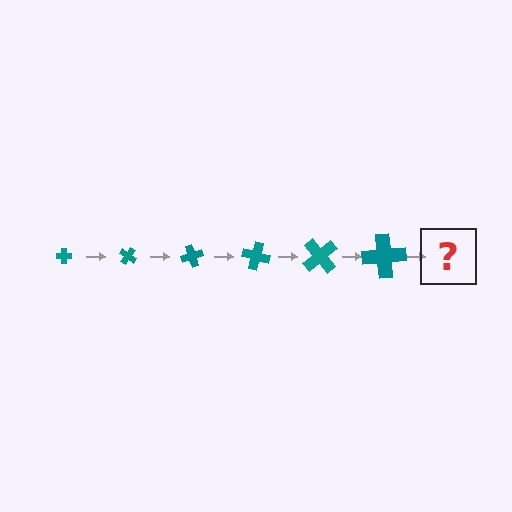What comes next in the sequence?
The next element should be a cross, larger than the previous one and rotated 210 degrees from the start.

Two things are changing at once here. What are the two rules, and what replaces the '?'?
The two rules are that the cross grows larger each step and it rotates 35 degrees each step. The '?' should be a cross, larger than the previous one and rotated 210 degrees from the start.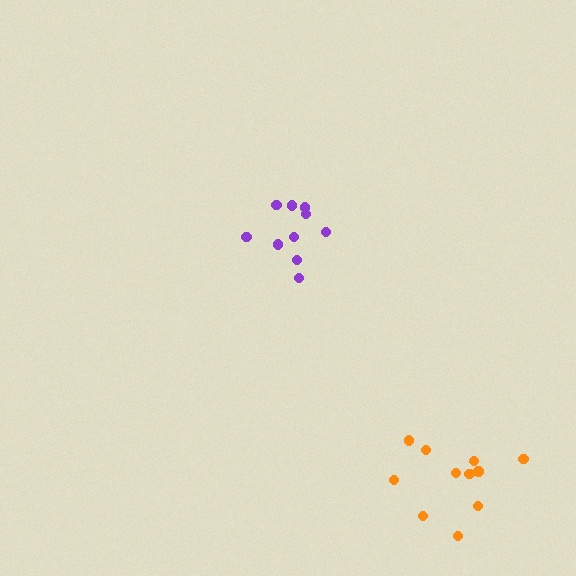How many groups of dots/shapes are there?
There are 2 groups.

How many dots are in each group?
Group 1: 10 dots, Group 2: 11 dots (21 total).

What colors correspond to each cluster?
The clusters are colored: purple, orange.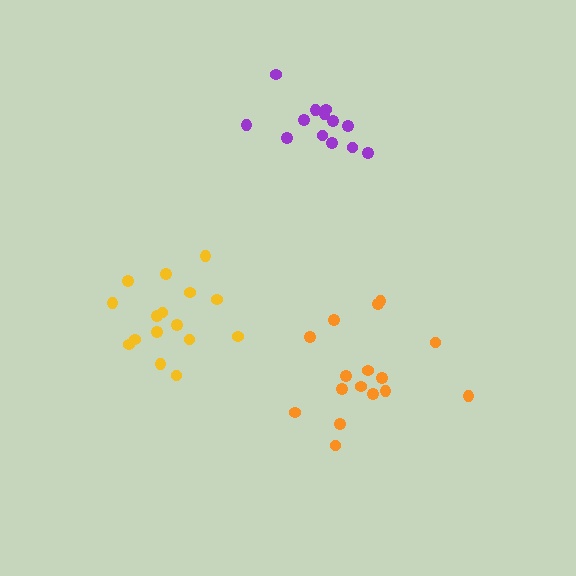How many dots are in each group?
Group 1: 16 dots, Group 2: 13 dots, Group 3: 16 dots (45 total).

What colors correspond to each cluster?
The clusters are colored: yellow, purple, orange.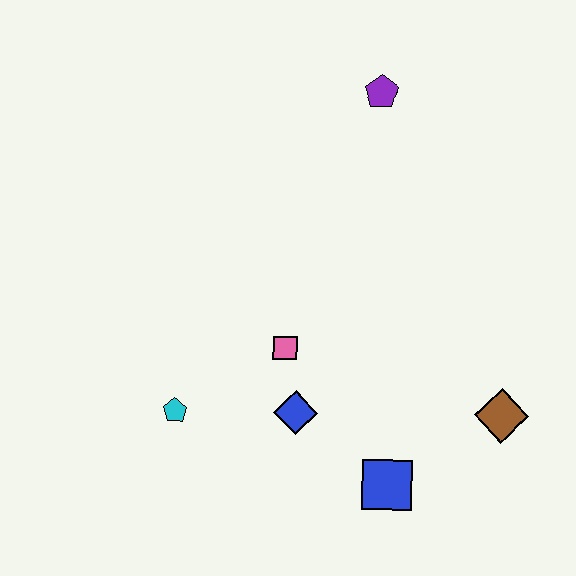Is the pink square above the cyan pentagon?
Yes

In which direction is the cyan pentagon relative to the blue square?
The cyan pentagon is to the left of the blue square.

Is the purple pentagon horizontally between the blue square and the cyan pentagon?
Yes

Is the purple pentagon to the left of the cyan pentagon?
No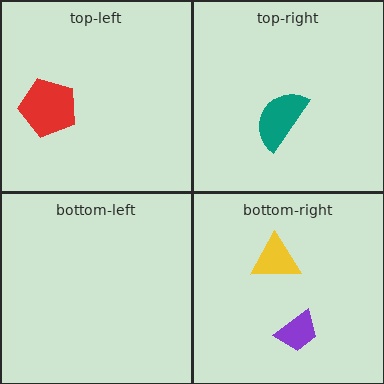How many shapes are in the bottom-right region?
2.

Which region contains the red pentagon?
The top-left region.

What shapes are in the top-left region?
The red pentagon.